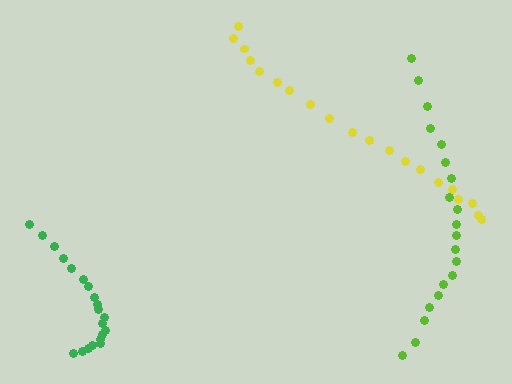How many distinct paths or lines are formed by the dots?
There are 3 distinct paths.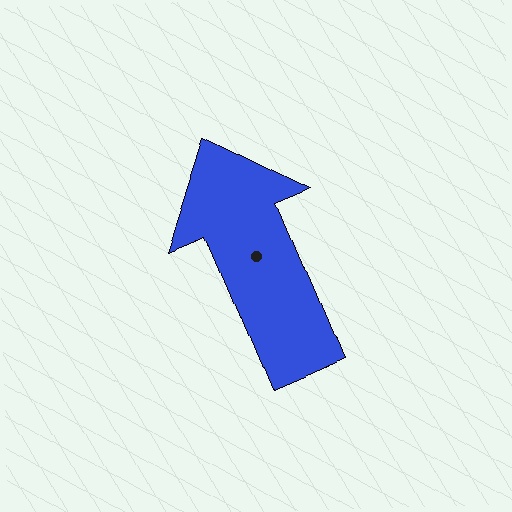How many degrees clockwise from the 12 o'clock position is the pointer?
Approximately 337 degrees.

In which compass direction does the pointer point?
Northwest.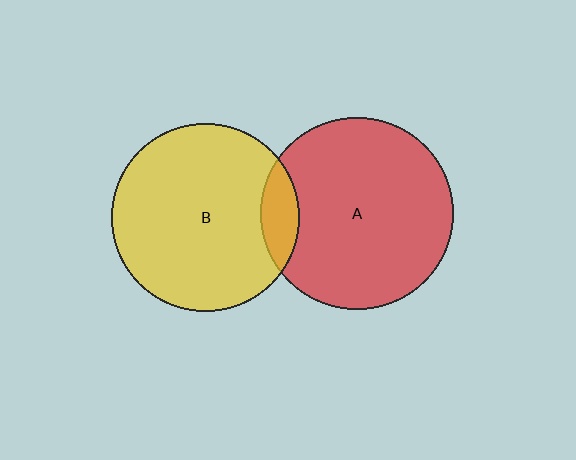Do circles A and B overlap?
Yes.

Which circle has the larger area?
Circle A (red).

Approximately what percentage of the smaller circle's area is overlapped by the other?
Approximately 10%.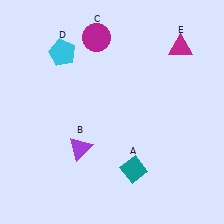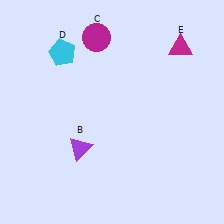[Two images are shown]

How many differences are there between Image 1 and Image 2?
There is 1 difference between the two images.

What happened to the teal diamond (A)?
The teal diamond (A) was removed in Image 2. It was in the bottom-right area of Image 1.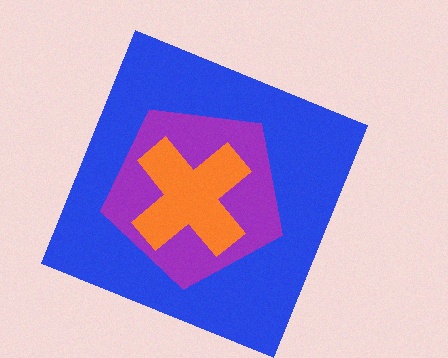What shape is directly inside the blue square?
The purple pentagon.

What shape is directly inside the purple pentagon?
The orange cross.